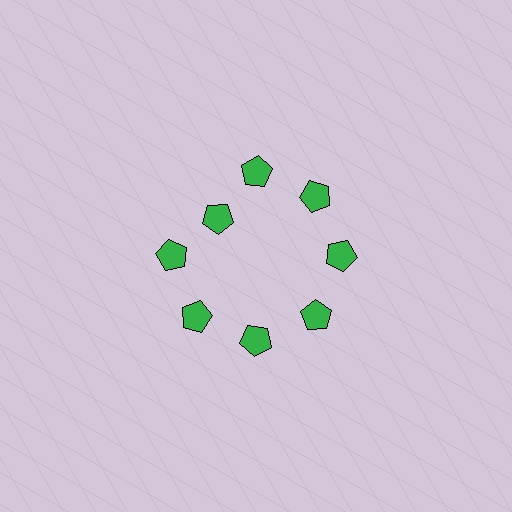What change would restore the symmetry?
The symmetry would be restored by moving it outward, back onto the ring so that all 8 pentagons sit at equal angles and equal distance from the center.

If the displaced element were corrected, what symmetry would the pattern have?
It would have 8-fold rotational symmetry — the pattern would map onto itself every 45 degrees.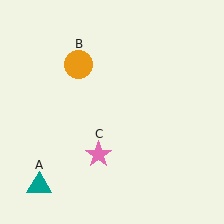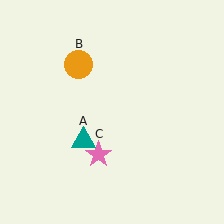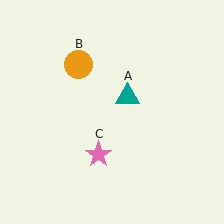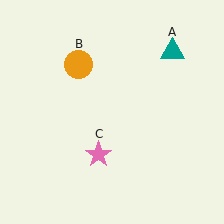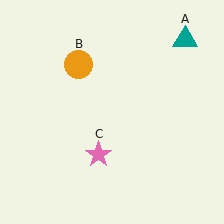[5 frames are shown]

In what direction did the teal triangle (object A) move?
The teal triangle (object A) moved up and to the right.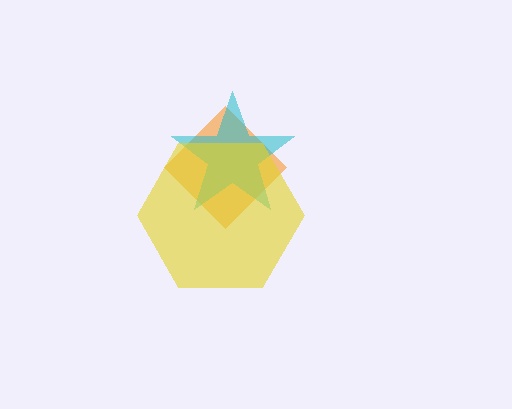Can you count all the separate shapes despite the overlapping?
Yes, there are 3 separate shapes.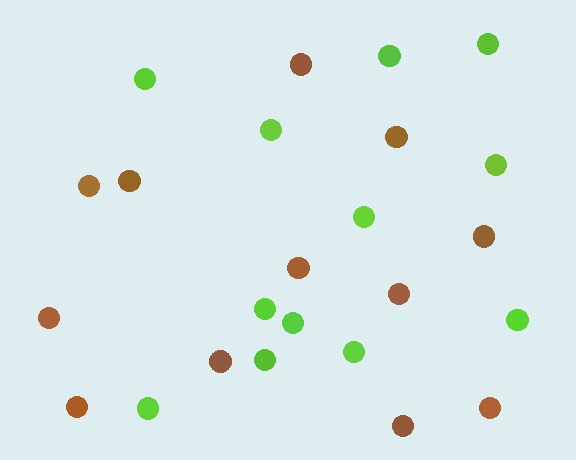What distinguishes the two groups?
There are 2 groups: one group of brown circles (12) and one group of lime circles (12).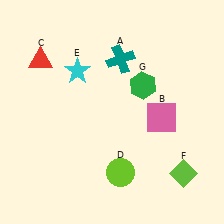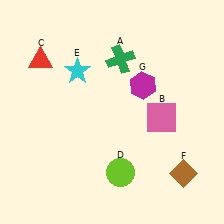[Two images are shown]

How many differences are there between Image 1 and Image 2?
There are 3 differences between the two images.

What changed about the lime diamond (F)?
In Image 1, F is lime. In Image 2, it changed to brown.